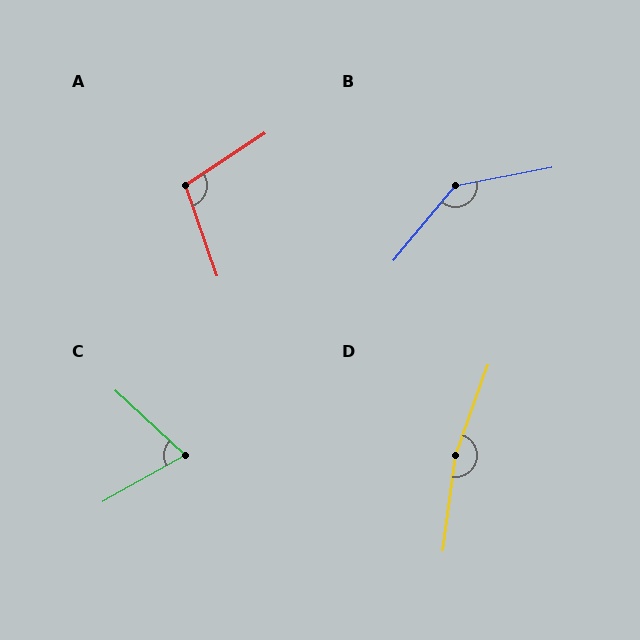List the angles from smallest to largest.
C (73°), A (104°), B (140°), D (168°).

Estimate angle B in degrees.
Approximately 140 degrees.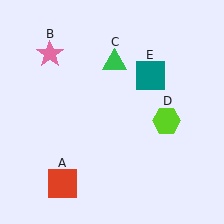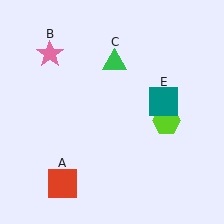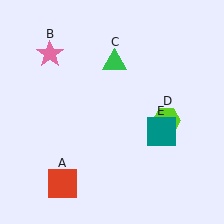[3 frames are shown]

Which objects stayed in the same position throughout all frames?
Red square (object A) and pink star (object B) and green triangle (object C) and lime hexagon (object D) remained stationary.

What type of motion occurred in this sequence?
The teal square (object E) rotated clockwise around the center of the scene.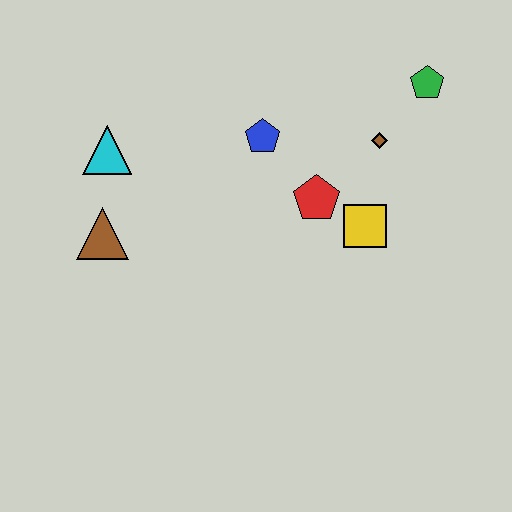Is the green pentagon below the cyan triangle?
No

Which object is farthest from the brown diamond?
The brown triangle is farthest from the brown diamond.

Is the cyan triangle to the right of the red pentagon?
No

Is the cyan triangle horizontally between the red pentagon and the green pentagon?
No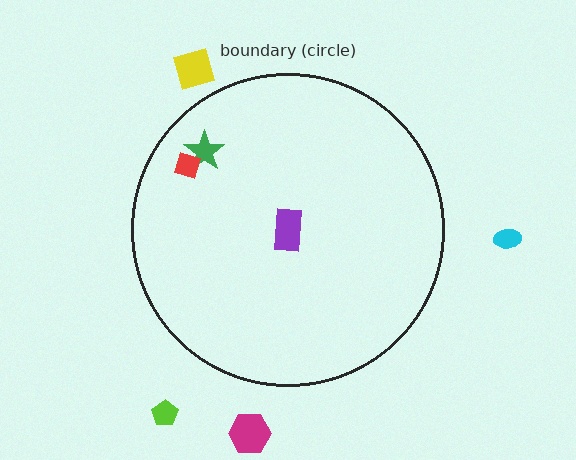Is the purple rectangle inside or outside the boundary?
Inside.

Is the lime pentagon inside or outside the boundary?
Outside.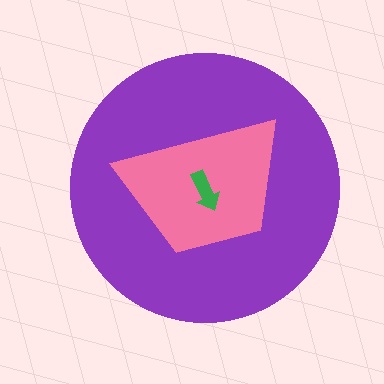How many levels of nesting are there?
3.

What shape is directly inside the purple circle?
The pink trapezoid.